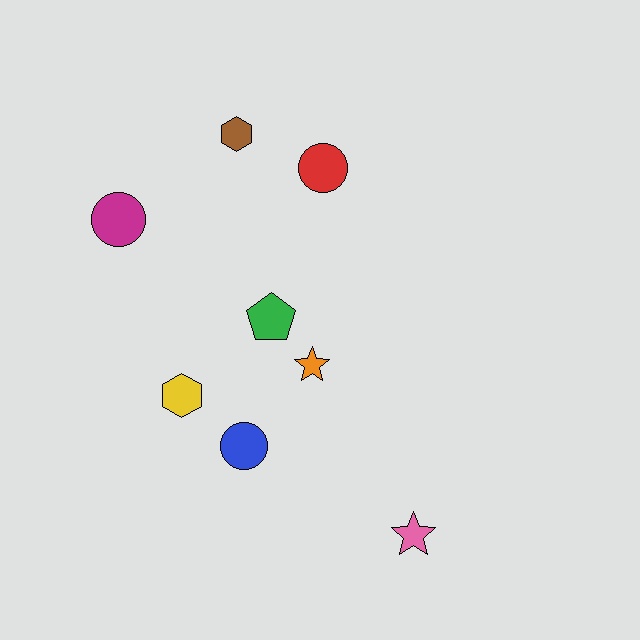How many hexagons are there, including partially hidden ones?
There are 2 hexagons.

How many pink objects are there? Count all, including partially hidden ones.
There is 1 pink object.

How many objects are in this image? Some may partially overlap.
There are 8 objects.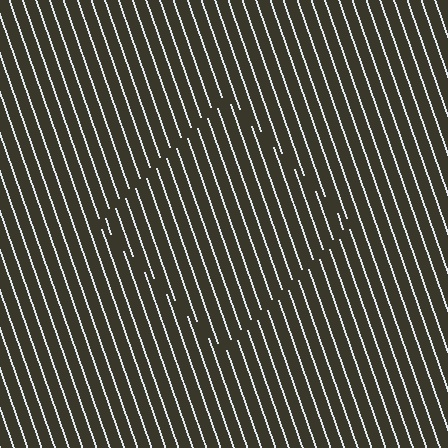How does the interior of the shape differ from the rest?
The interior of the shape contains the same grating, shifted by half a period — the contour is defined by the phase discontinuity where line-ends from the inner and outer gratings abut.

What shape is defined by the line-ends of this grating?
An illusory square. The interior of the shape contains the same grating, shifted by half a period — the contour is defined by the phase discontinuity where line-ends from the inner and outer gratings abut.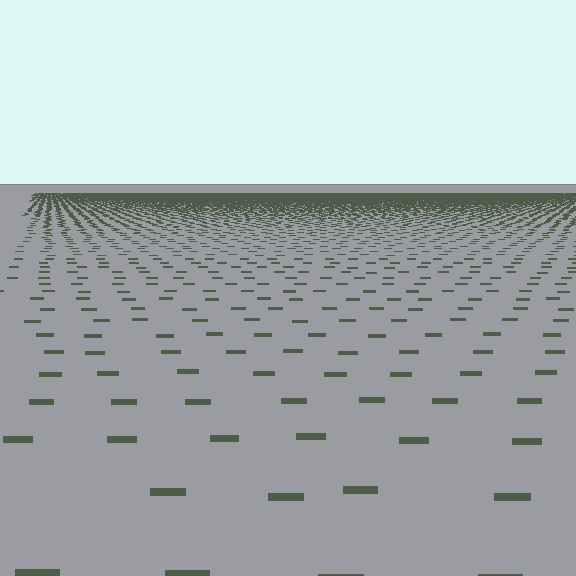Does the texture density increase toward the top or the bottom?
Density increases toward the top.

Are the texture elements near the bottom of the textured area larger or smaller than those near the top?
Larger. Near the bottom, elements are closer to the viewer and appear at a bigger on-screen size.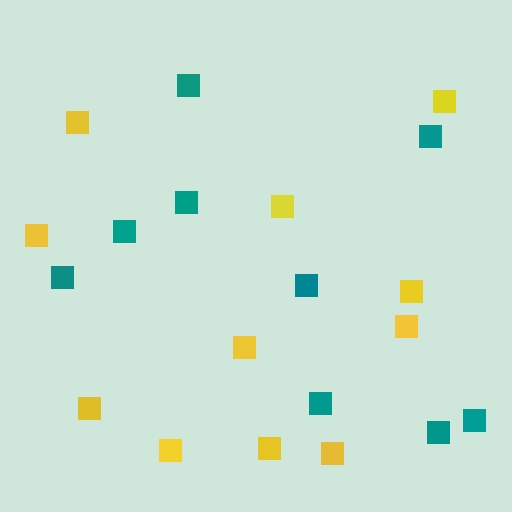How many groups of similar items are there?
There are 2 groups: one group of yellow squares (11) and one group of teal squares (9).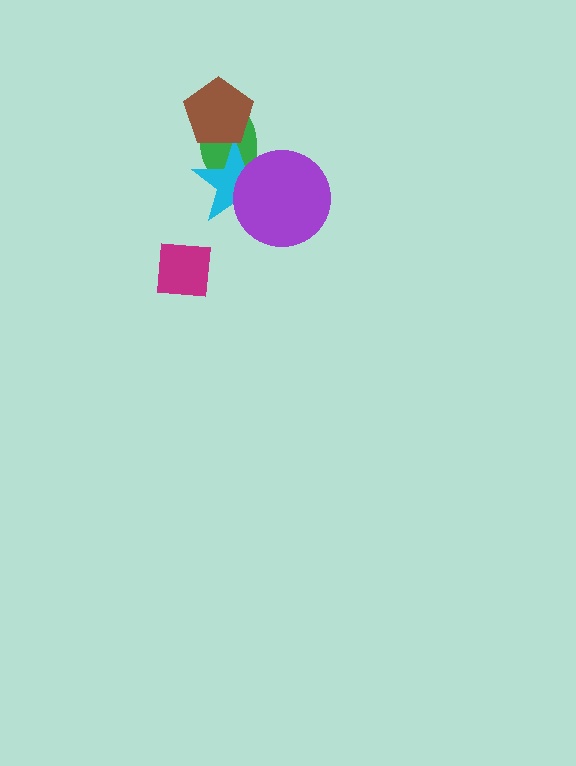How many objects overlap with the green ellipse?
3 objects overlap with the green ellipse.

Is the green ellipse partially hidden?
Yes, it is partially covered by another shape.